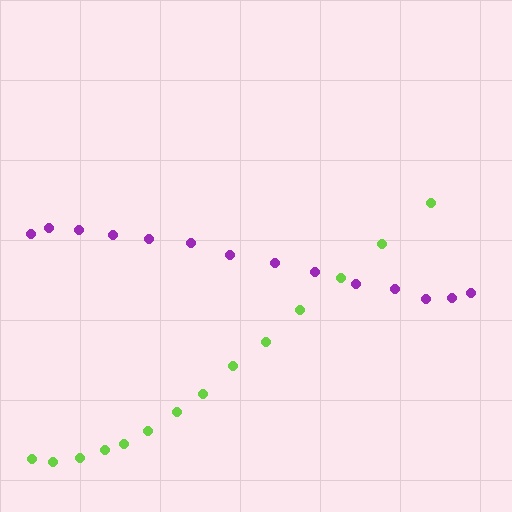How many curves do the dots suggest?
There are 2 distinct paths.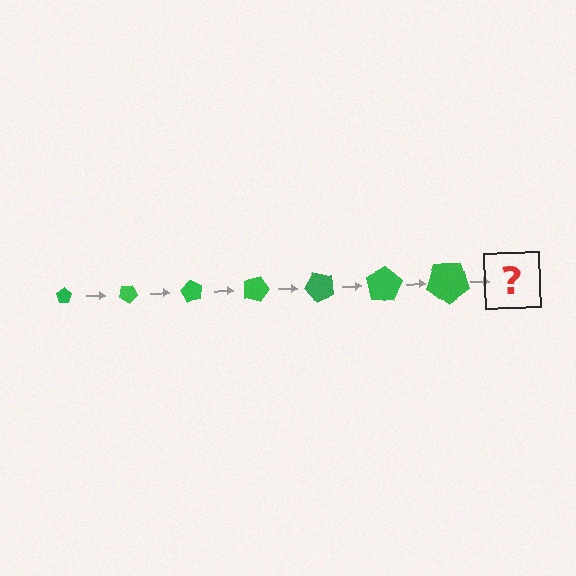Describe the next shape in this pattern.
It should be a pentagon, larger than the previous one and rotated 210 degrees from the start.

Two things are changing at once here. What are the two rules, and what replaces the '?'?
The two rules are that the pentagon grows larger each step and it rotates 30 degrees each step. The '?' should be a pentagon, larger than the previous one and rotated 210 degrees from the start.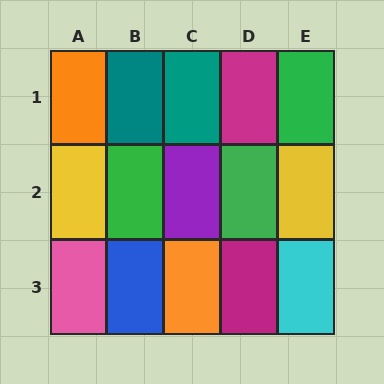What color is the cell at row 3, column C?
Orange.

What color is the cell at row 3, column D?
Magenta.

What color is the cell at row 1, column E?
Green.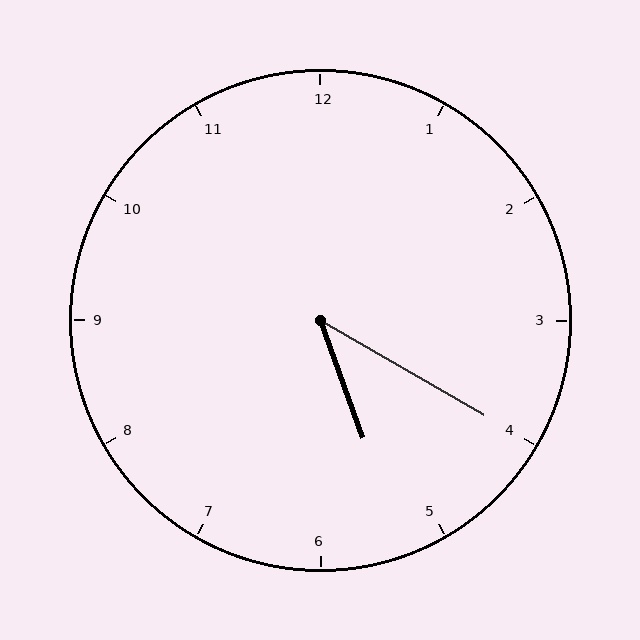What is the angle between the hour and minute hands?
Approximately 40 degrees.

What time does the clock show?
5:20.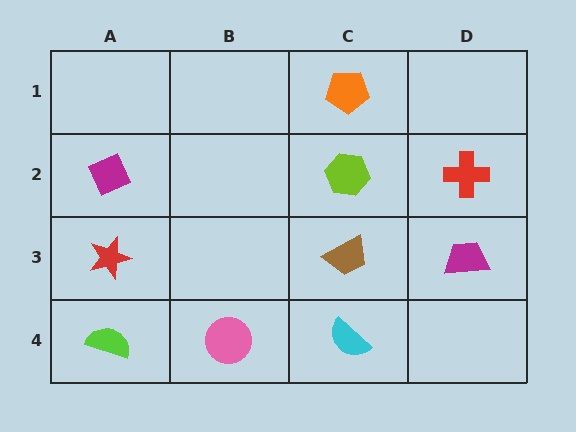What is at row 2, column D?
A red cross.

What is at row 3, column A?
A red star.